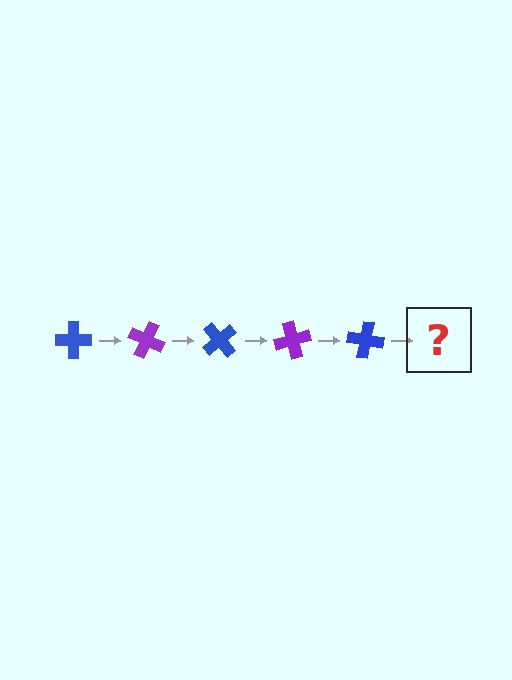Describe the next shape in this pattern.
It should be a purple cross, rotated 125 degrees from the start.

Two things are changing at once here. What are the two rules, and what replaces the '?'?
The two rules are that it rotates 25 degrees each step and the color cycles through blue and purple. The '?' should be a purple cross, rotated 125 degrees from the start.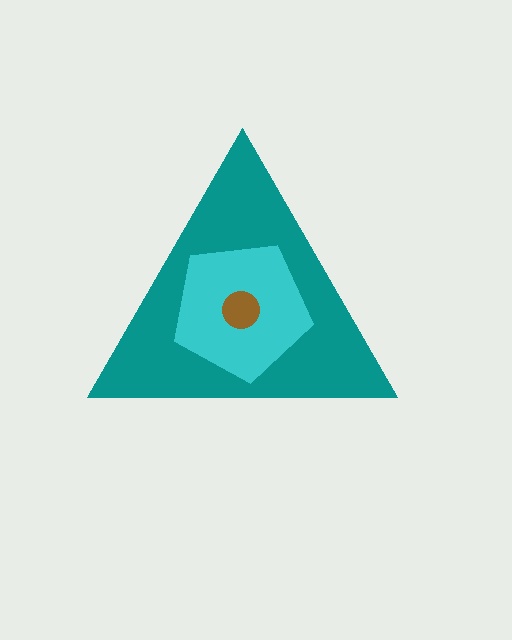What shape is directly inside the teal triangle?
The cyan pentagon.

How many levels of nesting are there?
3.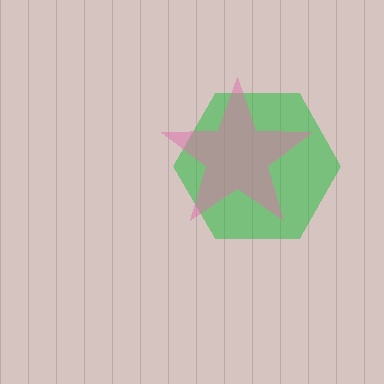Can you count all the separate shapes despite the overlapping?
Yes, there are 2 separate shapes.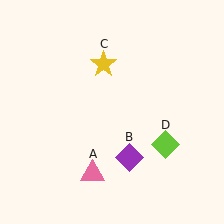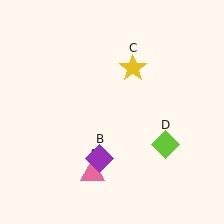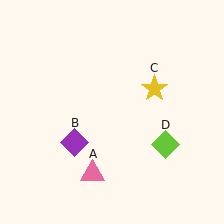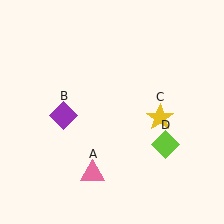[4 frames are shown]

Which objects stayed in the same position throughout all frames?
Pink triangle (object A) and lime diamond (object D) remained stationary.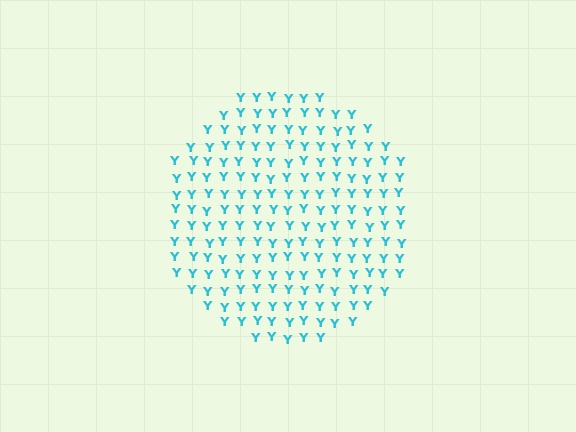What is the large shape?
The large shape is a circle.